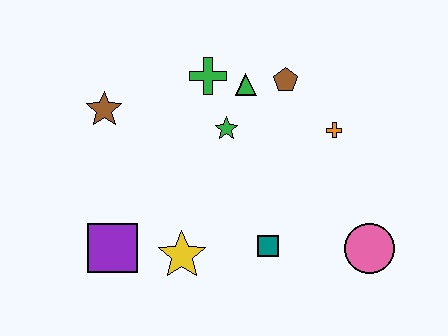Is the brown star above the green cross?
No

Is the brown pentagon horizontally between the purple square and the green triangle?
No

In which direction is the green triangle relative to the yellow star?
The green triangle is above the yellow star.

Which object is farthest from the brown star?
The pink circle is farthest from the brown star.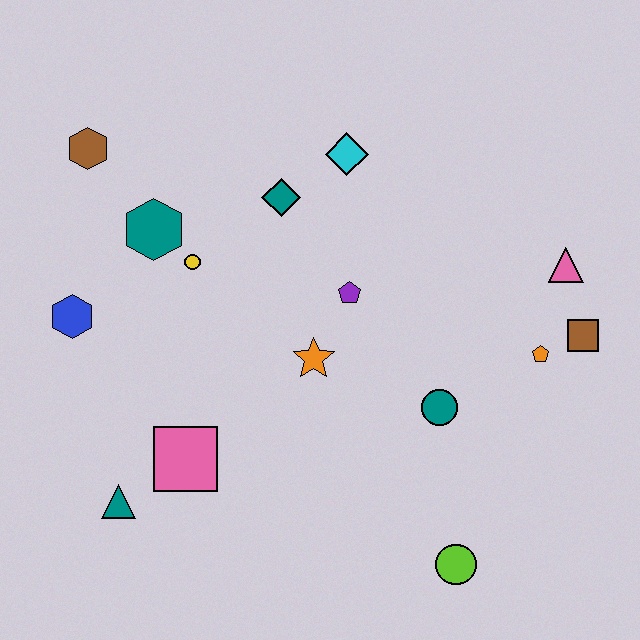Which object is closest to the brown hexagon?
The teal hexagon is closest to the brown hexagon.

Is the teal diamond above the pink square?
Yes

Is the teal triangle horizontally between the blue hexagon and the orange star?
Yes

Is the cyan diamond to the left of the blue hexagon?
No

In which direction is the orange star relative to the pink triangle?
The orange star is to the left of the pink triangle.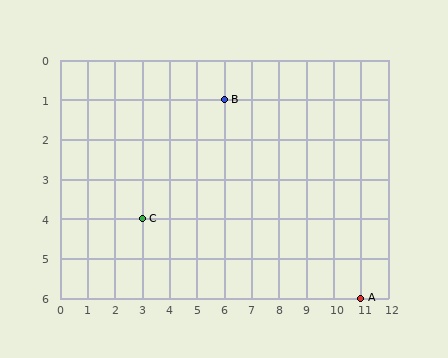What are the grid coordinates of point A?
Point A is at grid coordinates (11, 6).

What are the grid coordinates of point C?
Point C is at grid coordinates (3, 4).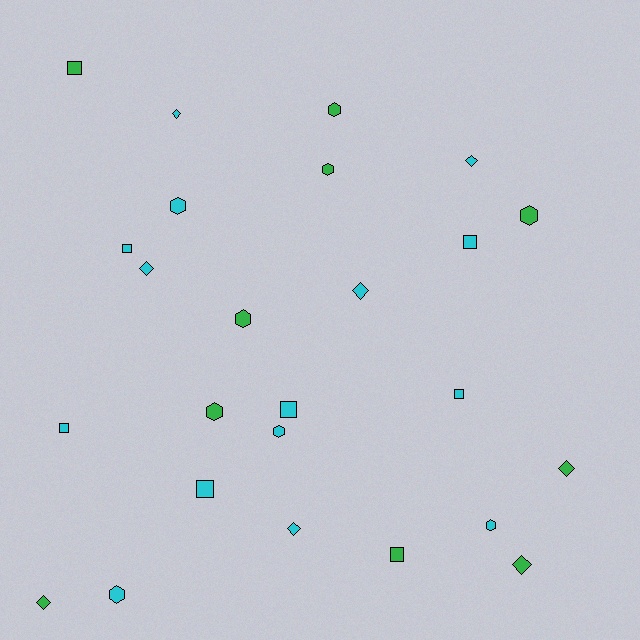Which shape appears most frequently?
Hexagon, with 9 objects.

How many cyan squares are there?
There are 6 cyan squares.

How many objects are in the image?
There are 25 objects.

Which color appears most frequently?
Cyan, with 15 objects.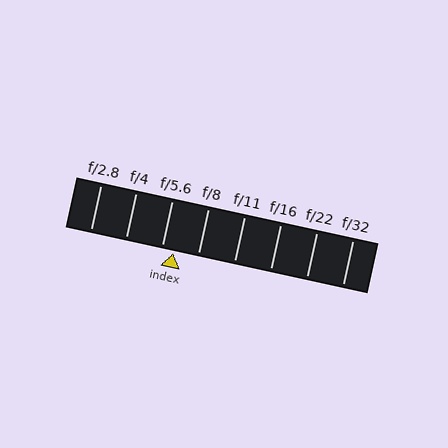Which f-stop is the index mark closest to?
The index mark is closest to f/5.6.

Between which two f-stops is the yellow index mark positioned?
The index mark is between f/5.6 and f/8.